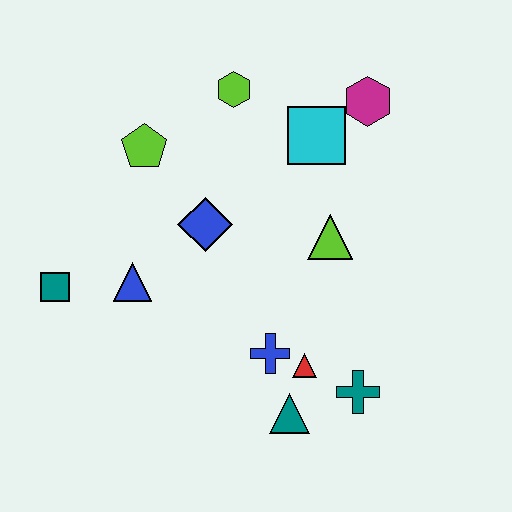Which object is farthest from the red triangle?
The lime hexagon is farthest from the red triangle.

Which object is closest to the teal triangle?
The red triangle is closest to the teal triangle.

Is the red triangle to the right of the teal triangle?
Yes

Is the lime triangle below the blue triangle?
No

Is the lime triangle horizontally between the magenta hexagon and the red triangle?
Yes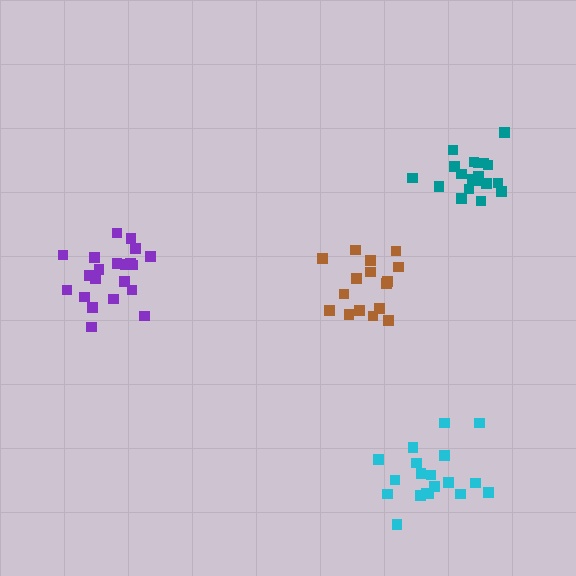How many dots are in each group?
Group 1: 16 dots, Group 2: 19 dots, Group 3: 19 dots, Group 4: 21 dots (75 total).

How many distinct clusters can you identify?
There are 4 distinct clusters.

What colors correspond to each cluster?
The clusters are colored: brown, cyan, teal, purple.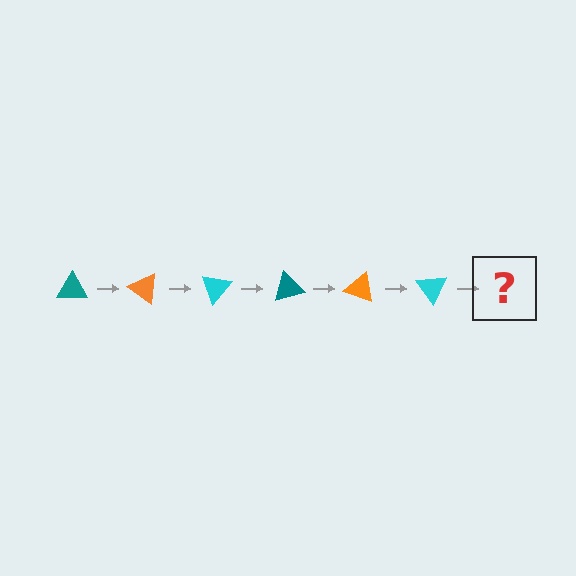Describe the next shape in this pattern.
It should be a teal triangle, rotated 210 degrees from the start.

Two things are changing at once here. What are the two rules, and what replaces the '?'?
The two rules are that it rotates 35 degrees each step and the color cycles through teal, orange, and cyan. The '?' should be a teal triangle, rotated 210 degrees from the start.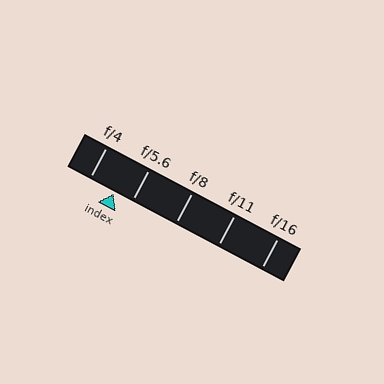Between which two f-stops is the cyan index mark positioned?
The index mark is between f/4 and f/5.6.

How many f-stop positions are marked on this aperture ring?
There are 5 f-stop positions marked.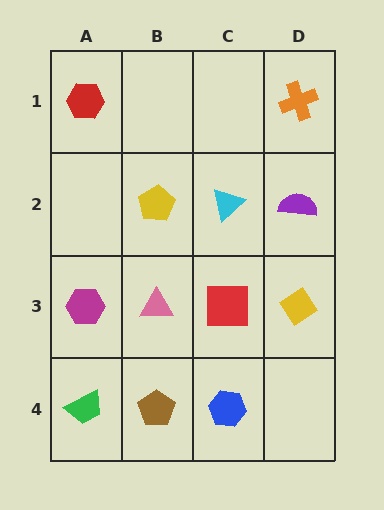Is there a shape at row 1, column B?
No, that cell is empty.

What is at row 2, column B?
A yellow pentagon.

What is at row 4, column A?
A green trapezoid.